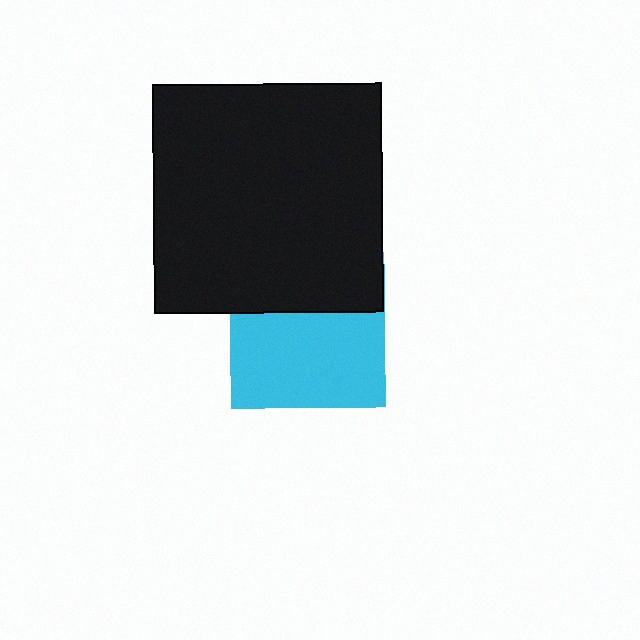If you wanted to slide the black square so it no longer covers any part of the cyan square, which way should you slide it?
Slide it up — that is the most direct way to separate the two shapes.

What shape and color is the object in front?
The object in front is a black square.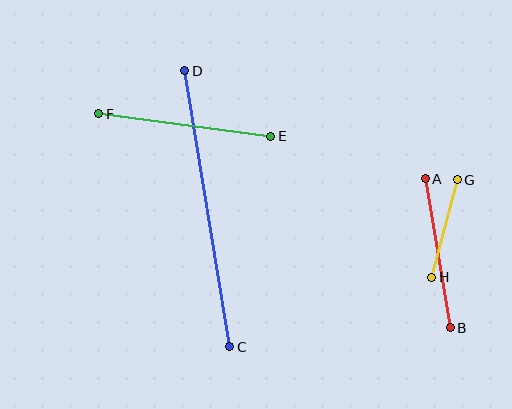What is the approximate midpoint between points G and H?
The midpoint is at approximately (444, 229) pixels.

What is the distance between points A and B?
The distance is approximately 151 pixels.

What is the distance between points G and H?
The distance is approximately 100 pixels.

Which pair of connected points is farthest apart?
Points C and D are farthest apart.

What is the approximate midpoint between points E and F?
The midpoint is at approximately (185, 125) pixels.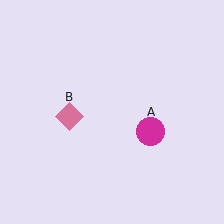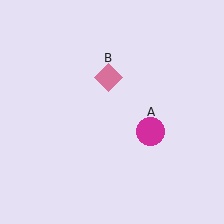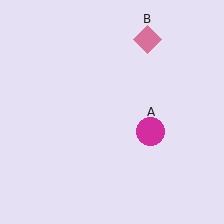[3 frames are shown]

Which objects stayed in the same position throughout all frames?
Magenta circle (object A) remained stationary.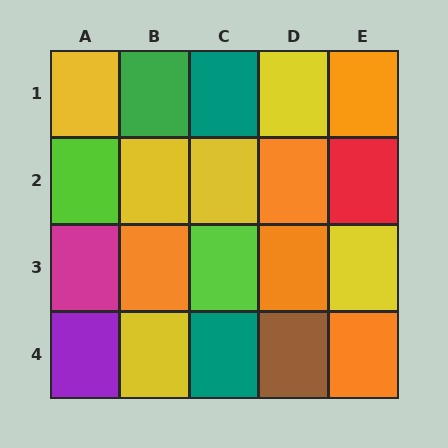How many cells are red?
1 cell is red.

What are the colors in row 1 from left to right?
Yellow, green, teal, yellow, orange.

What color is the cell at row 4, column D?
Brown.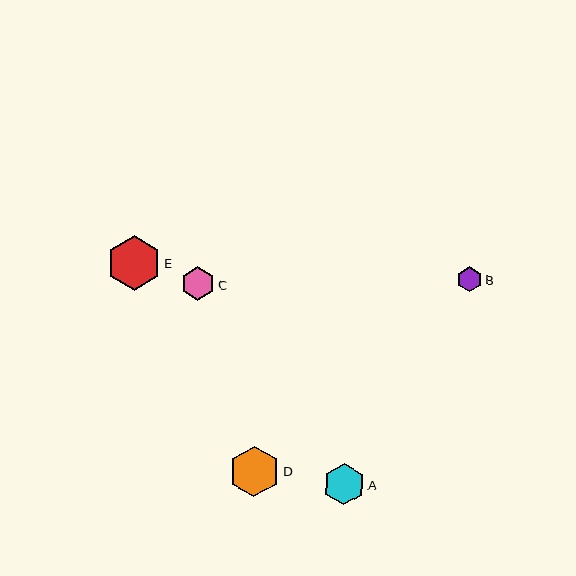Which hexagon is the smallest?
Hexagon B is the smallest with a size of approximately 25 pixels.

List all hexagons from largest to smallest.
From largest to smallest: E, D, A, C, B.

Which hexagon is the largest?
Hexagon E is the largest with a size of approximately 55 pixels.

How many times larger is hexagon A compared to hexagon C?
Hexagon A is approximately 1.2 times the size of hexagon C.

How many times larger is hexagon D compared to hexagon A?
Hexagon D is approximately 1.2 times the size of hexagon A.